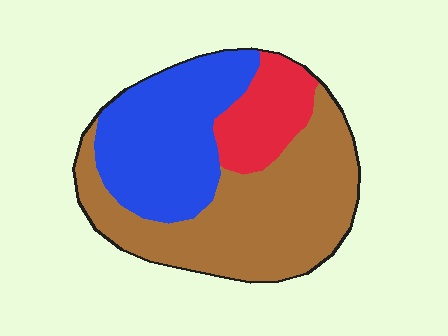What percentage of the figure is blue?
Blue takes up about one third (1/3) of the figure.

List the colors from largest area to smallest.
From largest to smallest: brown, blue, red.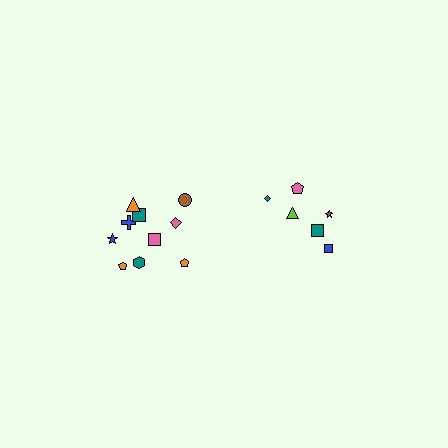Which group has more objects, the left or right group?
The left group.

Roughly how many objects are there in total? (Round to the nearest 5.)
Roughly 15 objects in total.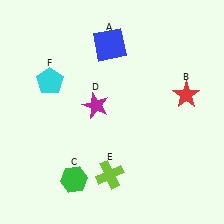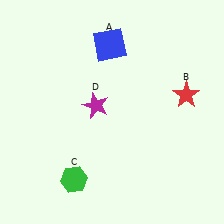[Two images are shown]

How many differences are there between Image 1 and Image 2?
There are 2 differences between the two images.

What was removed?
The lime cross (E), the cyan pentagon (F) were removed in Image 2.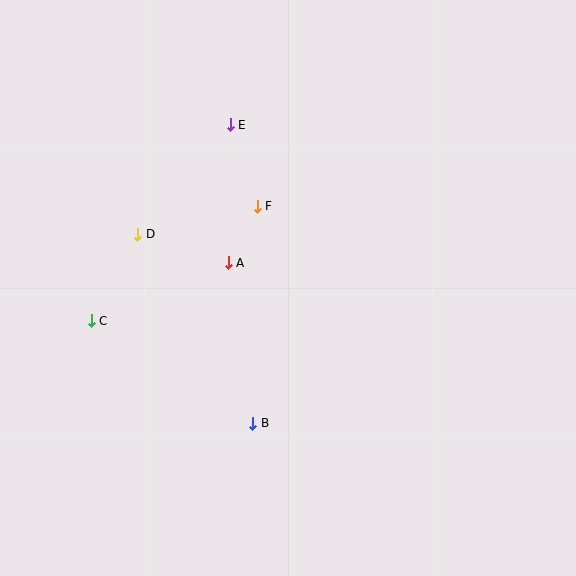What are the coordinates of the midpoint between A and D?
The midpoint between A and D is at (183, 249).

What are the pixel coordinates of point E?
Point E is at (230, 125).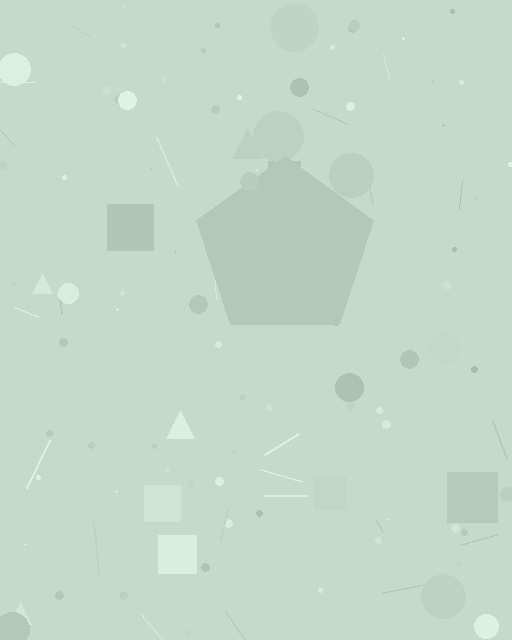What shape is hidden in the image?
A pentagon is hidden in the image.